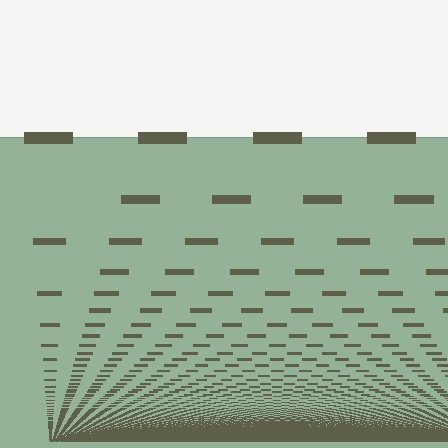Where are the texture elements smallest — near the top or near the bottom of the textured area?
Near the bottom.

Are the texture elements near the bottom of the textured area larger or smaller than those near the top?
Smaller. The gradient is inverted — elements near the bottom are smaller and denser.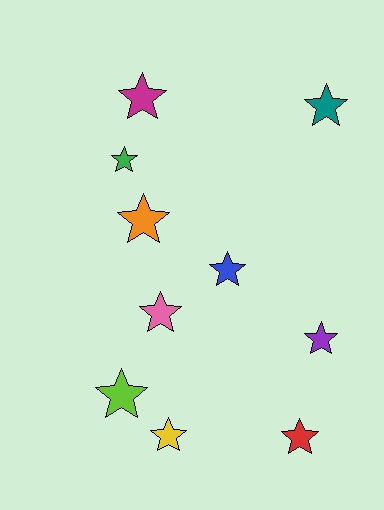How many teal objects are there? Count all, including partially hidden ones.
There is 1 teal object.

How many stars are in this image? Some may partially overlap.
There are 10 stars.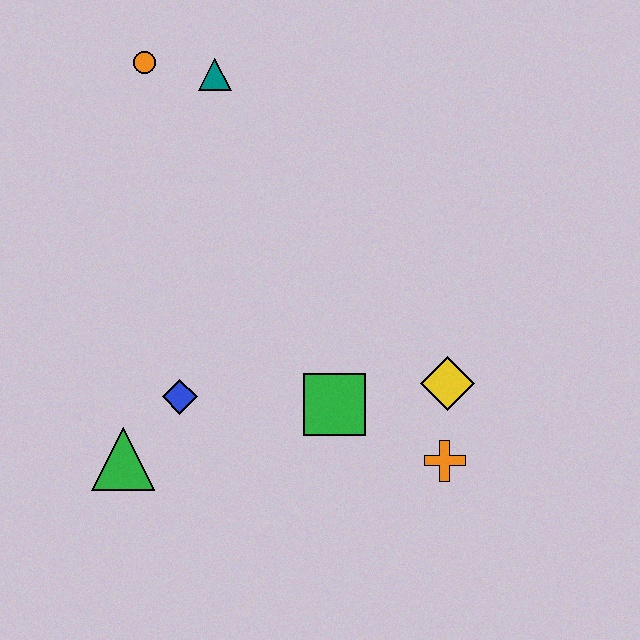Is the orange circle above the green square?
Yes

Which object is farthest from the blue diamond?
The orange circle is farthest from the blue diamond.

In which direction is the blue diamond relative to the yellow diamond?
The blue diamond is to the left of the yellow diamond.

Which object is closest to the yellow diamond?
The orange cross is closest to the yellow diamond.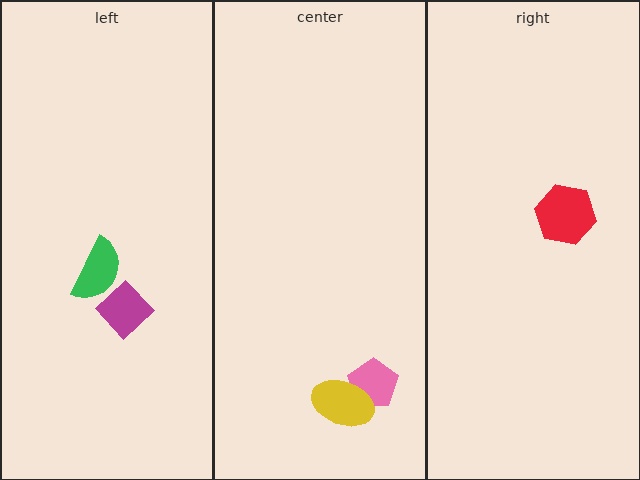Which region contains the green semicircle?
The left region.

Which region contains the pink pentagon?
The center region.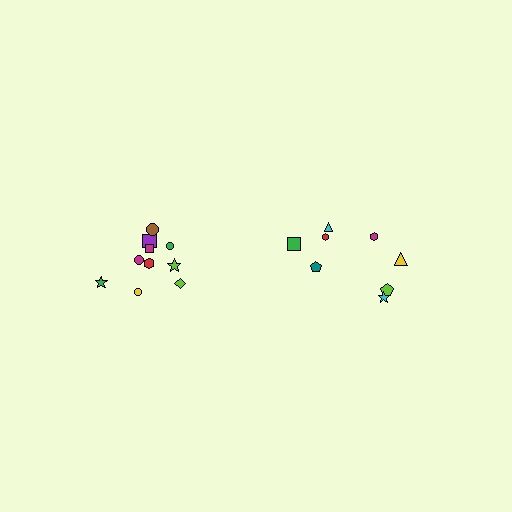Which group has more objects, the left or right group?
The left group.